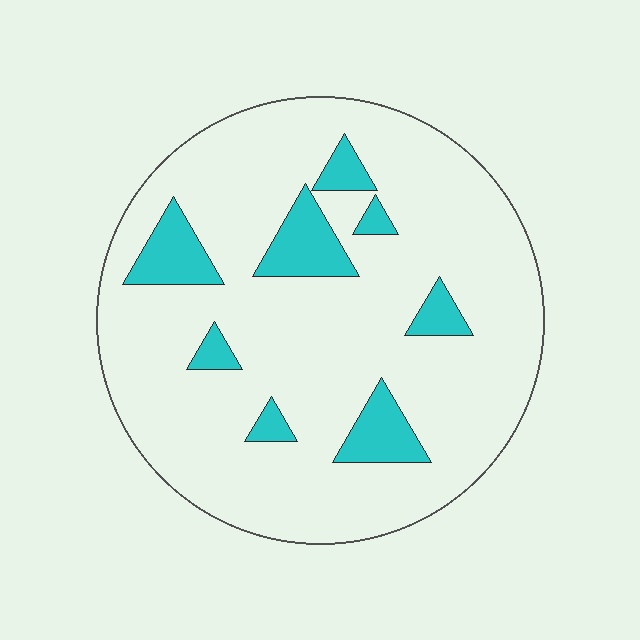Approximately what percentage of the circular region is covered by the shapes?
Approximately 15%.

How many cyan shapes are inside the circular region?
8.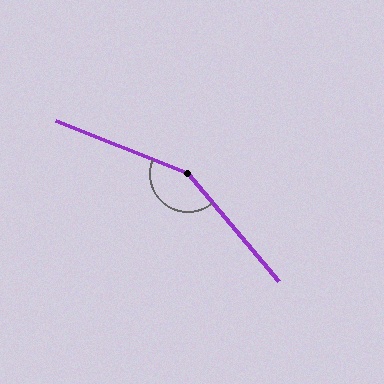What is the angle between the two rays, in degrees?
Approximately 152 degrees.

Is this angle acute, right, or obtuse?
It is obtuse.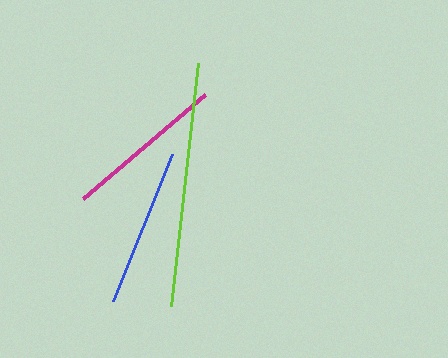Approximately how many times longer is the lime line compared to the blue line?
The lime line is approximately 1.5 times the length of the blue line.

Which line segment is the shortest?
The blue line is the shortest at approximately 158 pixels.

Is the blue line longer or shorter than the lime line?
The lime line is longer than the blue line.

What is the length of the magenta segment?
The magenta segment is approximately 161 pixels long.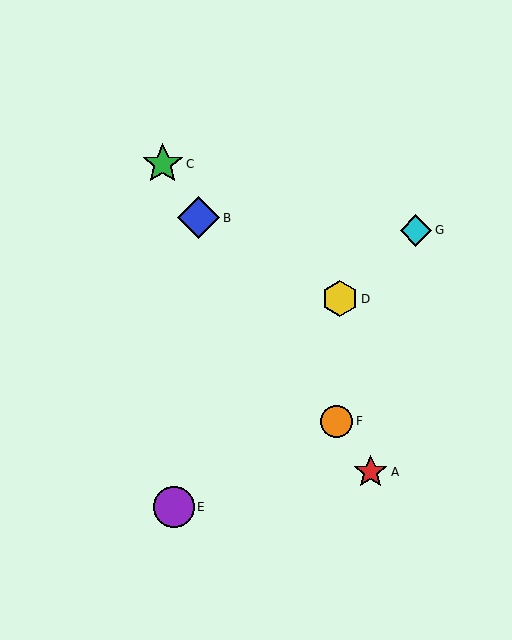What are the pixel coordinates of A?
Object A is at (371, 472).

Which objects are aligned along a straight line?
Objects A, B, C, F are aligned along a straight line.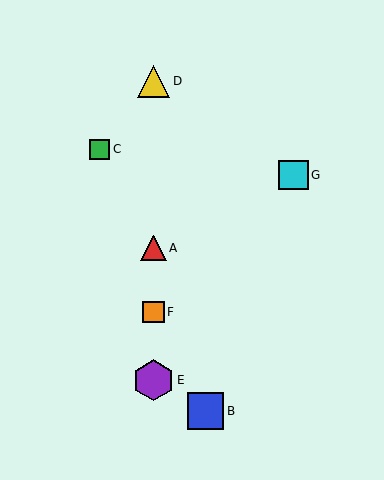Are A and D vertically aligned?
Yes, both are at x≈153.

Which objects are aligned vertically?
Objects A, D, E, F are aligned vertically.